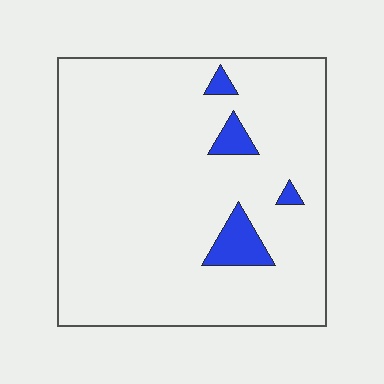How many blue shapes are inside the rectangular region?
4.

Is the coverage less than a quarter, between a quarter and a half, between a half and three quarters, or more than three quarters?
Less than a quarter.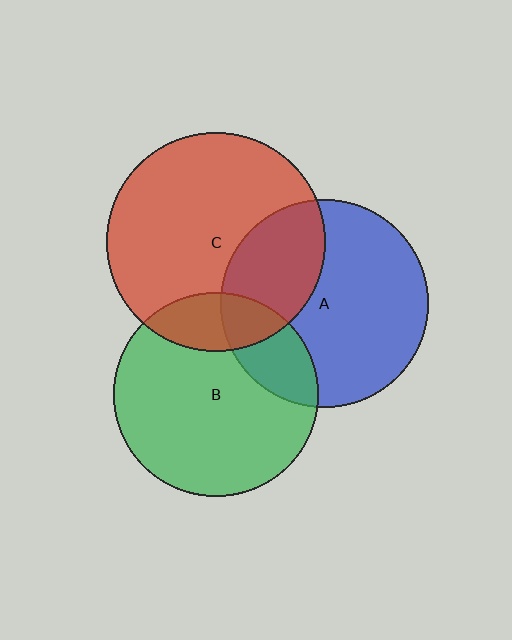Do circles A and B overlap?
Yes.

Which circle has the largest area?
Circle C (red).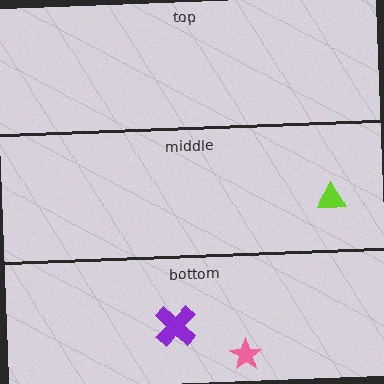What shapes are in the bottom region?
The purple cross, the pink star.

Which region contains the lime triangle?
The middle region.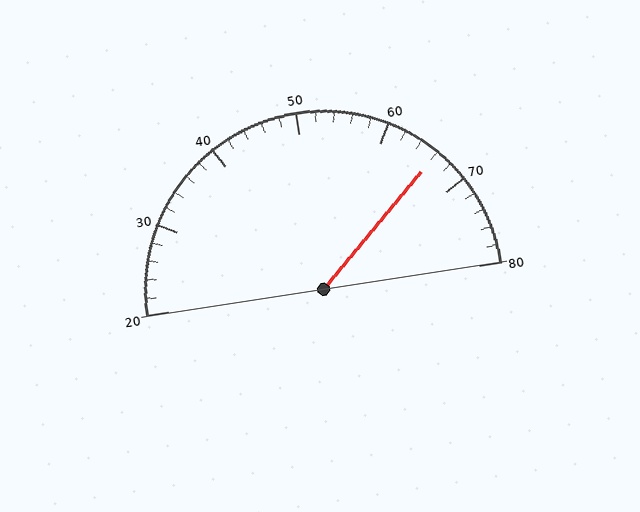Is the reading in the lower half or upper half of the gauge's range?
The reading is in the upper half of the range (20 to 80).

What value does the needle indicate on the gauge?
The needle indicates approximately 66.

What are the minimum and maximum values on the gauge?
The gauge ranges from 20 to 80.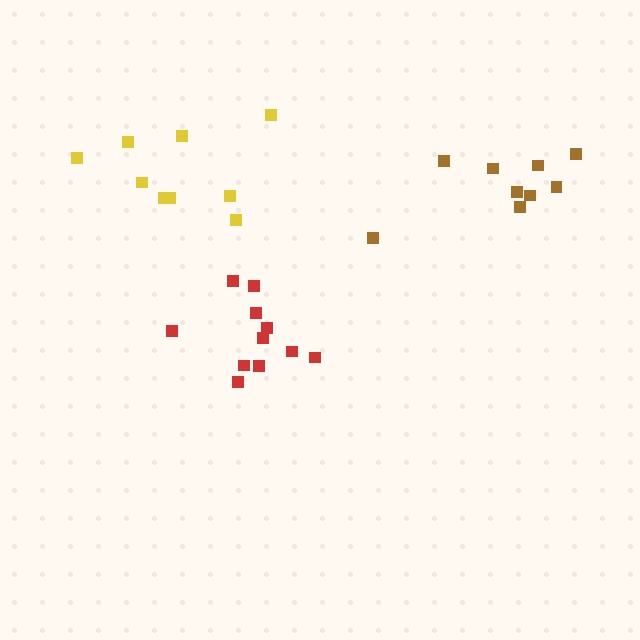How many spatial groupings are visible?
There are 3 spatial groupings.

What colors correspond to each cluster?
The clusters are colored: yellow, red, brown.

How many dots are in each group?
Group 1: 9 dots, Group 2: 11 dots, Group 3: 9 dots (29 total).